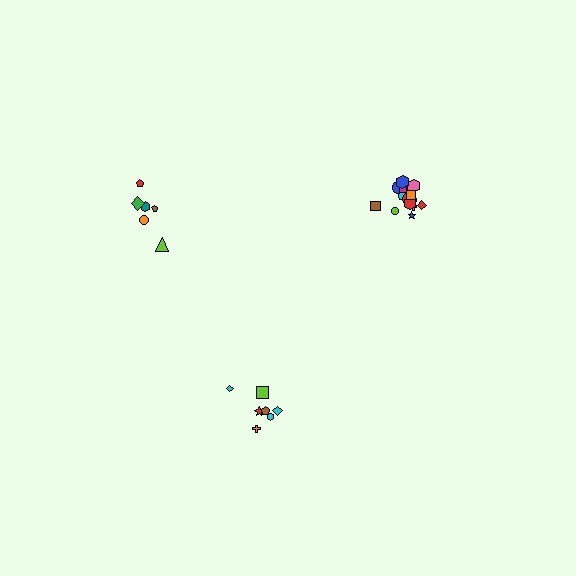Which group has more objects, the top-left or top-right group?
The top-right group.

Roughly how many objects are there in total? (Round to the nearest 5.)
Roughly 30 objects in total.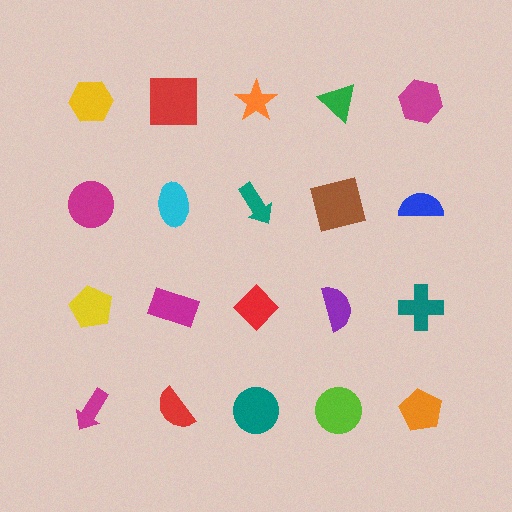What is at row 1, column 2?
A red square.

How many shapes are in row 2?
5 shapes.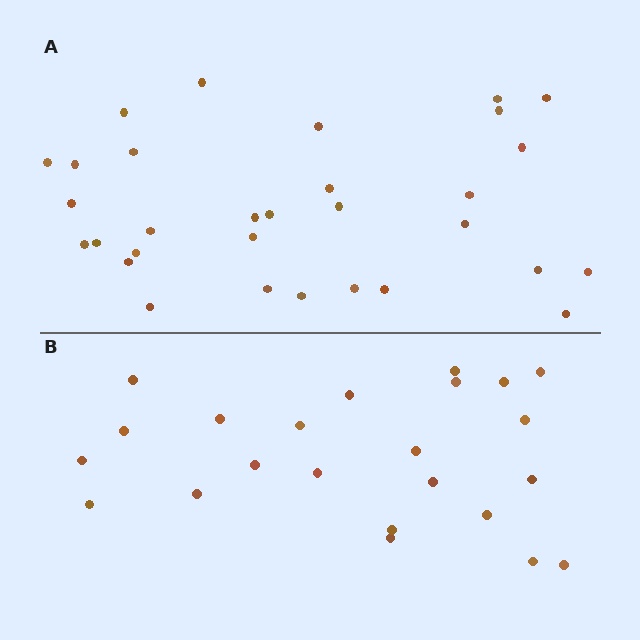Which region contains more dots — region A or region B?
Region A (the top region) has more dots.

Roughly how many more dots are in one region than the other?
Region A has roughly 8 or so more dots than region B.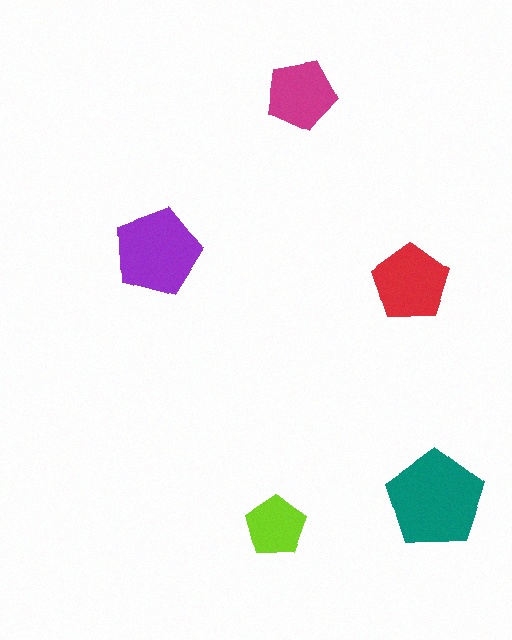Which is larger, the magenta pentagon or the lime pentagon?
The magenta one.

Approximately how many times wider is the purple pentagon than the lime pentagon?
About 1.5 times wider.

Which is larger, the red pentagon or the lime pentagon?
The red one.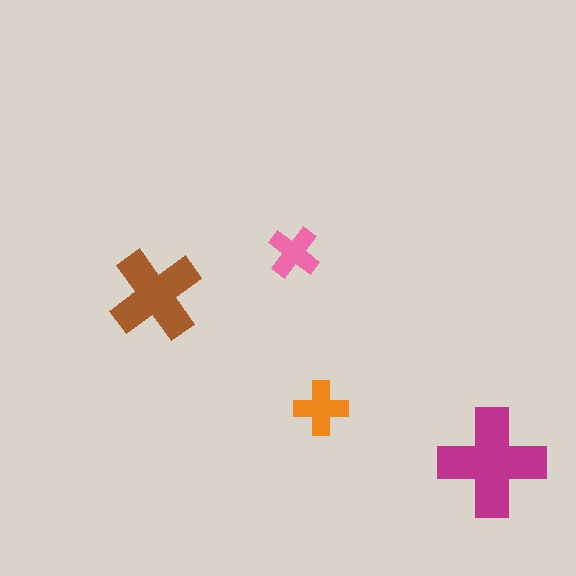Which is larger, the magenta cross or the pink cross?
The magenta one.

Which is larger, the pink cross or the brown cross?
The brown one.